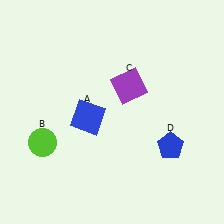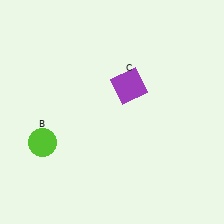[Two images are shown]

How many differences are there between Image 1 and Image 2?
There are 2 differences between the two images.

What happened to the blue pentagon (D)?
The blue pentagon (D) was removed in Image 2. It was in the bottom-right area of Image 1.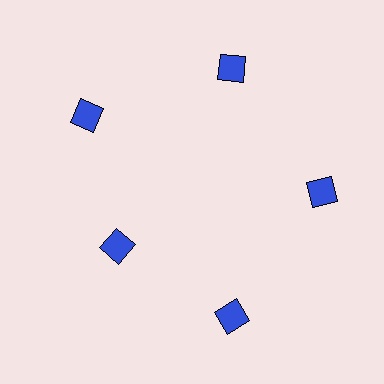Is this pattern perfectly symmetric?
No. The 5 blue squares are arranged in a ring, but one element near the 8 o'clock position is pulled inward toward the center, breaking the 5-fold rotational symmetry.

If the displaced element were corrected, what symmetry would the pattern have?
It would have 5-fold rotational symmetry — the pattern would map onto itself every 72 degrees.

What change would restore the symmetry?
The symmetry would be restored by moving it outward, back onto the ring so that all 5 squares sit at equal angles and equal distance from the center.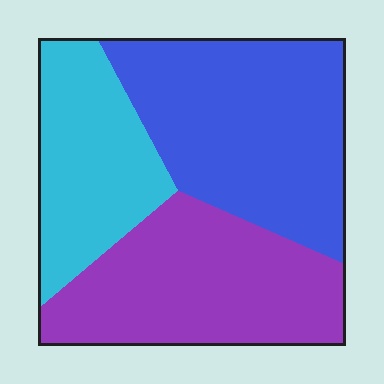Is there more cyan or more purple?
Purple.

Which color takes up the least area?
Cyan, at roughly 25%.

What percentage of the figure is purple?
Purple takes up between a quarter and a half of the figure.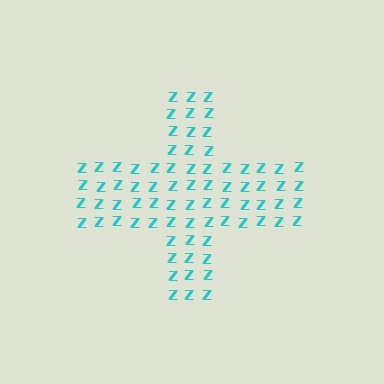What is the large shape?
The large shape is a cross.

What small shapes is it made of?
It is made of small letter Z's.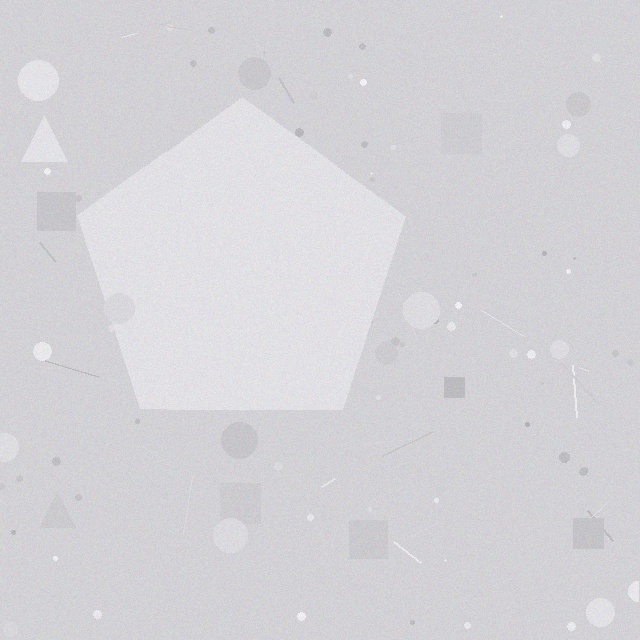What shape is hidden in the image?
A pentagon is hidden in the image.